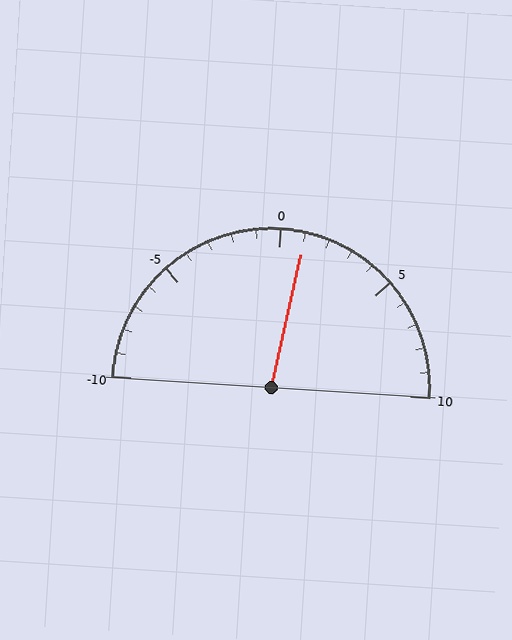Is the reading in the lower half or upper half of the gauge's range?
The reading is in the upper half of the range (-10 to 10).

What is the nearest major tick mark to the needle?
The nearest major tick mark is 0.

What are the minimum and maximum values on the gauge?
The gauge ranges from -10 to 10.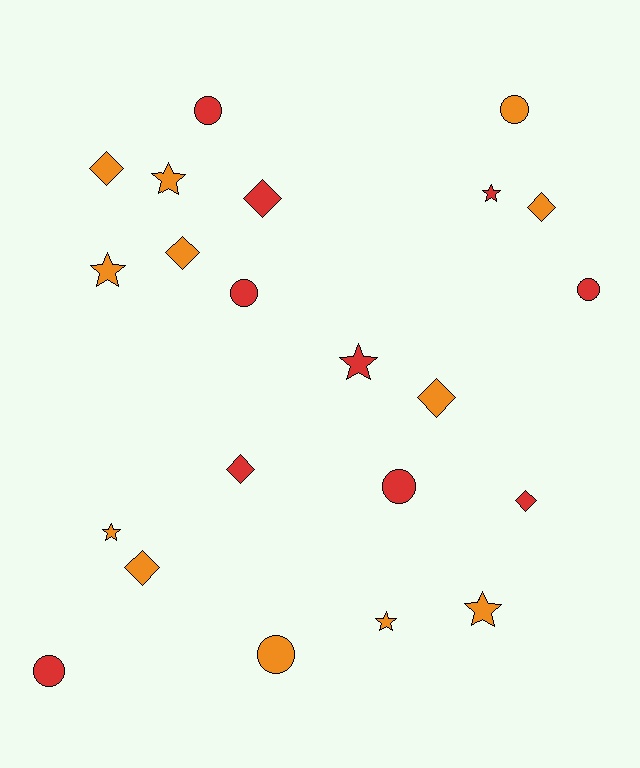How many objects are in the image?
There are 22 objects.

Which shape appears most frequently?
Diamond, with 8 objects.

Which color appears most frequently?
Orange, with 12 objects.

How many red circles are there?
There are 5 red circles.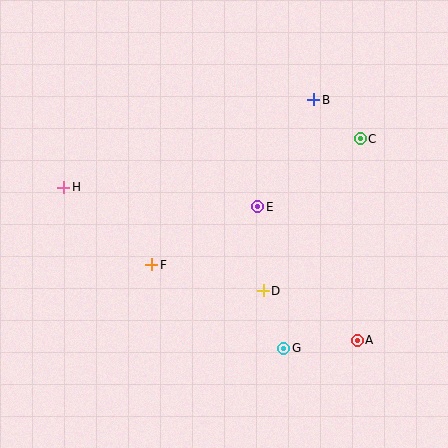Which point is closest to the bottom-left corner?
Point F is closest to the bottom-left corner.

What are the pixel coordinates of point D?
Point D is at (263, 291).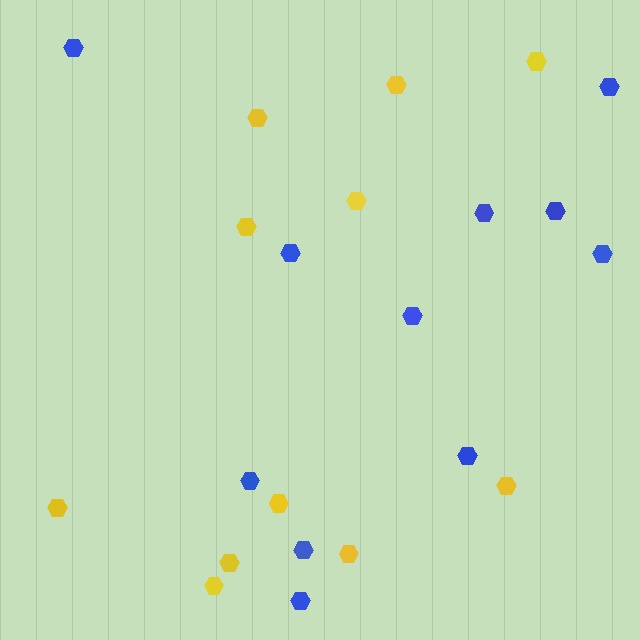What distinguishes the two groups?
There are 2 groups: one group of blue hexagons (11) and one group of yellow hexagons (11).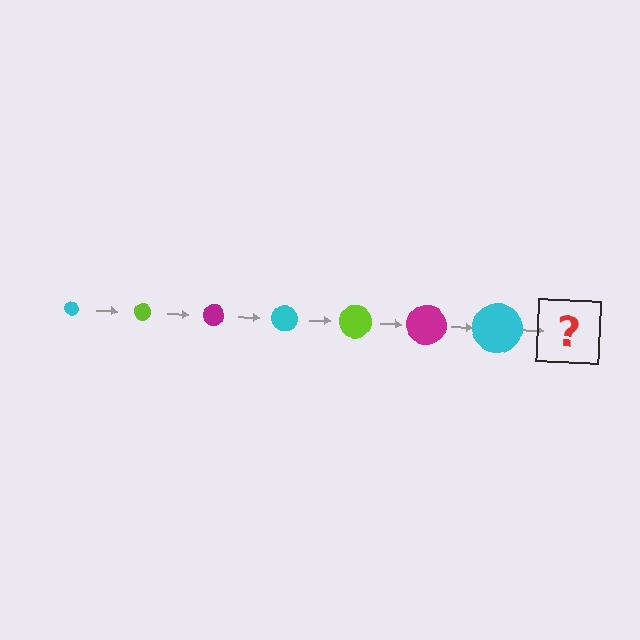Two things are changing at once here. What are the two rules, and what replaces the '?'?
The two rules are that the circle grows larger each step and the color cycles through cyan, lime, and magenta. The '?' should be a lime circle, larger than the previous one.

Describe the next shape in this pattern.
It should be a lime circle, larger than the previous one.